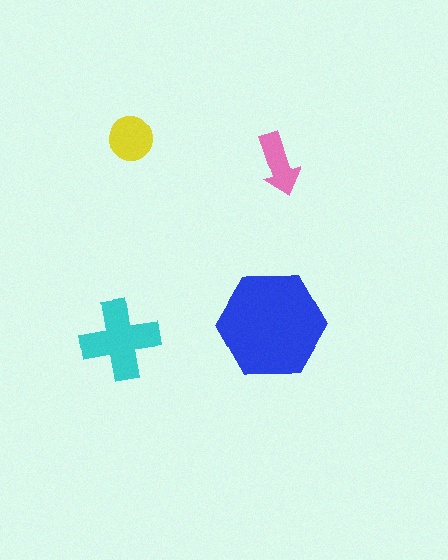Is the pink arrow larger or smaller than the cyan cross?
Smaller.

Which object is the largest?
The blue hexagon.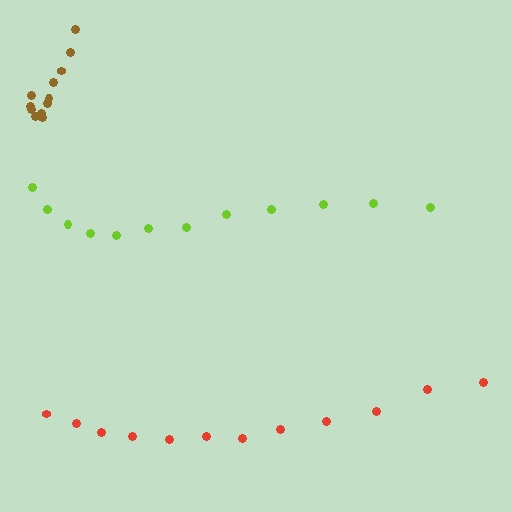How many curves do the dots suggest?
There are 3 distinct paths.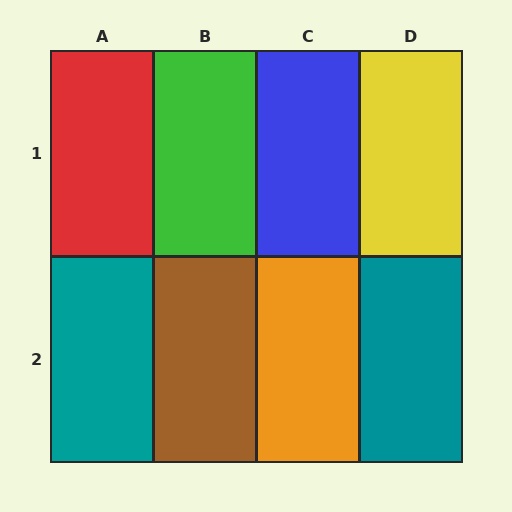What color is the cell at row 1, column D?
Yellow.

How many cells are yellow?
1 cell is yellow.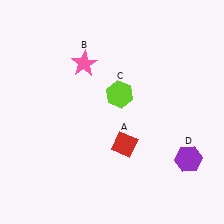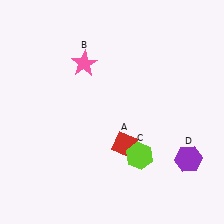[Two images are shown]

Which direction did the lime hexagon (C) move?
The lime hexagon (C) moved down.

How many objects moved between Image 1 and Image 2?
1 object moved between the two images.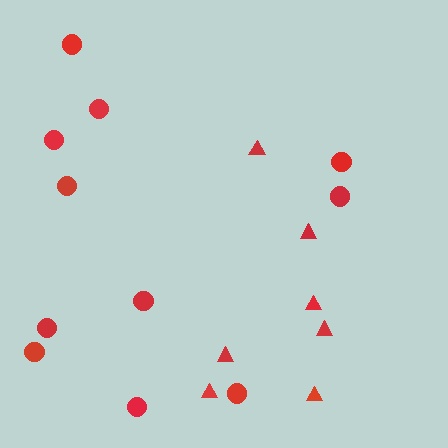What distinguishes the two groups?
There are 2 groups: one group of circles (11) and one group of triangles (7).